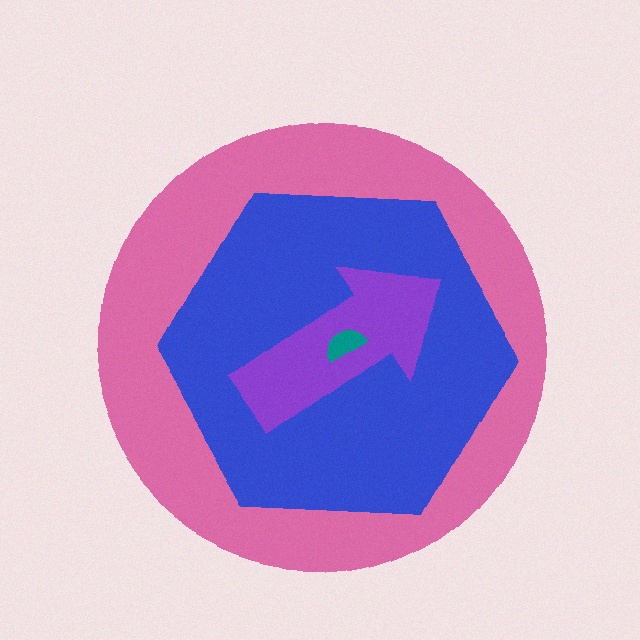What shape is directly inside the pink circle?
The blue hexagon.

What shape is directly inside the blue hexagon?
The purple arrow.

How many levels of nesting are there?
4.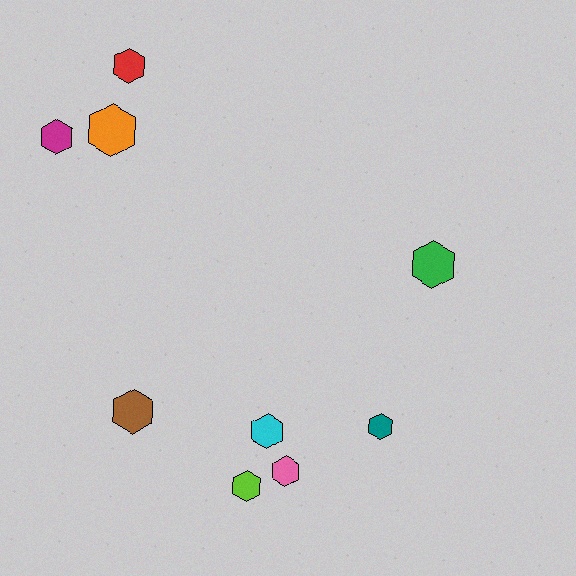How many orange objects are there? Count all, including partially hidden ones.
There is 1 orange object.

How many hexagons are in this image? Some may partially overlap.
There are 9 hexagons.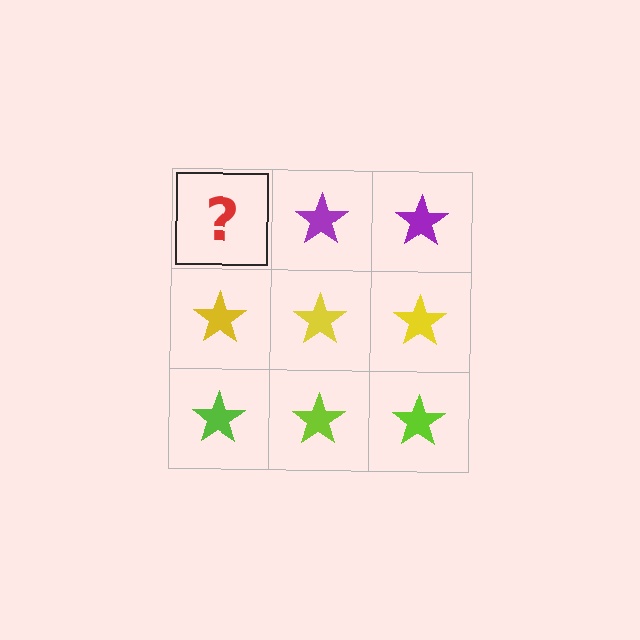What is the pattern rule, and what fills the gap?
The rule is that each row has a consistent color. The gap should be filled with a purple star.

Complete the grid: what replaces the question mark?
The question mark should be replaced with a purple star.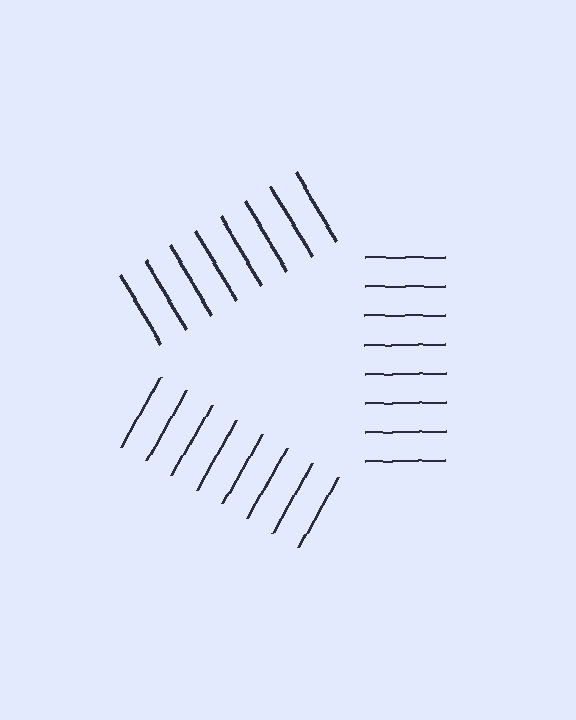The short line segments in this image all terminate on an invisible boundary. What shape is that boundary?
An illusory triangle — the line segments terminate on its edges but no continuous stroke is drawn.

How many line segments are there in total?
24 — 8 along each of the 3 edges.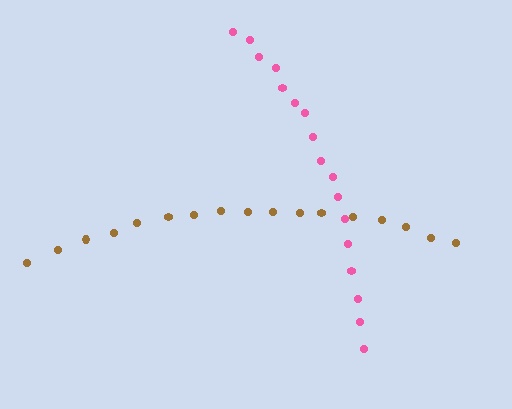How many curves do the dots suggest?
There are 2 distinct paths.